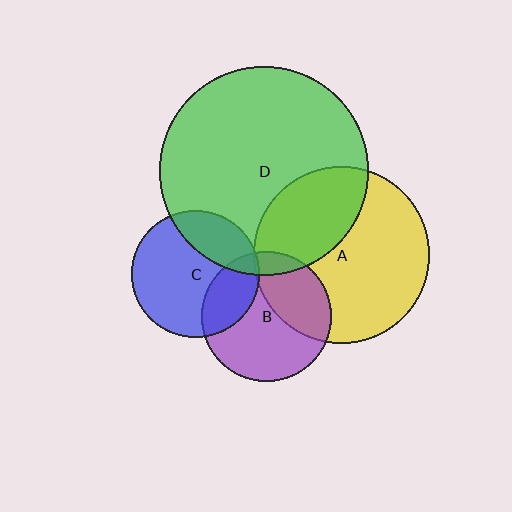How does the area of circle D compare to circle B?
Approximately 2.6 times.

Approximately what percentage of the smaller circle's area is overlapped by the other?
Approximately 5%.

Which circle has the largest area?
Circle D (green).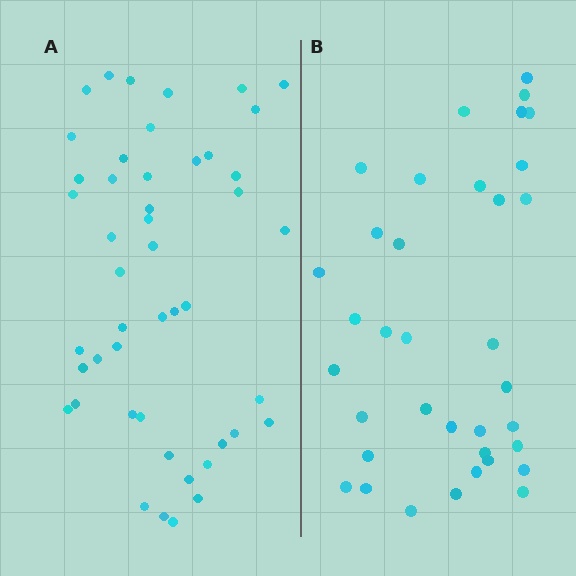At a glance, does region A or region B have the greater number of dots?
Region A (the left region) has more dots.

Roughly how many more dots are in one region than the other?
Region A has roughly 12 or so more dots than region B.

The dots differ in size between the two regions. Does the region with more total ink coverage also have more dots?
No. Region B has more total ink coverage because its dots are larger, but region A actually contains more individual dots. Total area can be misleading — the number of items is what matters here.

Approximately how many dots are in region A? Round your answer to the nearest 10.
About 50 dots. (The exact count is 47, which rounds to 50.)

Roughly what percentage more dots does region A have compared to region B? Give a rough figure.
About 30% more.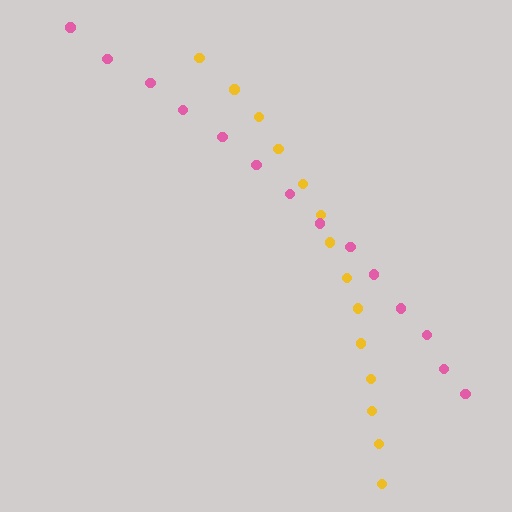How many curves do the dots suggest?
There are 2 distinct paths.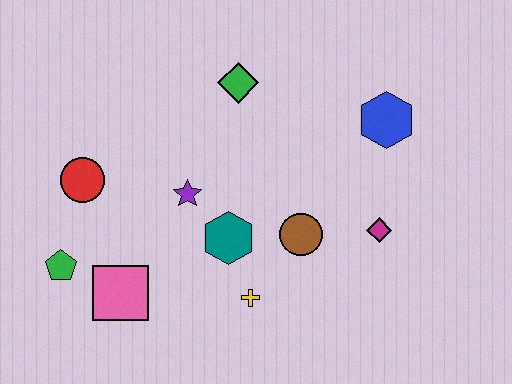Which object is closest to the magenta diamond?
The brown circle is closest to the magenta diamond.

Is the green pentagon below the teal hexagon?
Yes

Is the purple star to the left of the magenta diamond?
Yes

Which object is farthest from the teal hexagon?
The blue hexagon is farthest from the teal hexagon.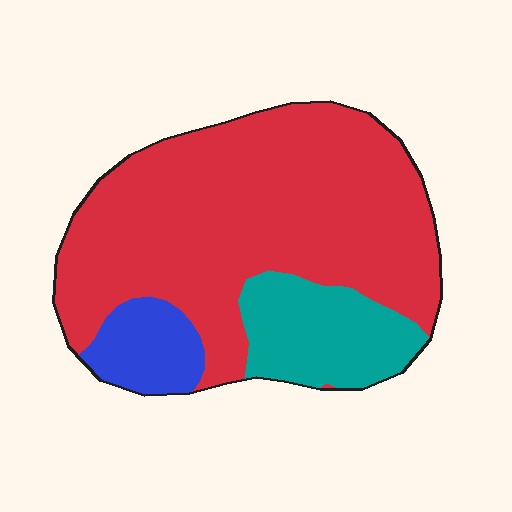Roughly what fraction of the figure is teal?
Teal takes up about one sixth (1/6) of the figure.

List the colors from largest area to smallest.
From largest to smallest: red, teal, blue.